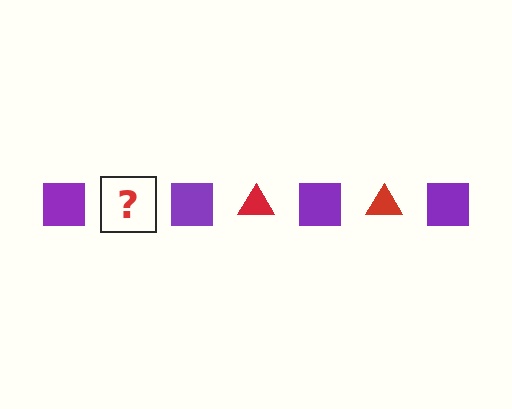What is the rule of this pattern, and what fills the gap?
The rule is that the pattern alternates between purple square and red triangle. The gap should be filled with a red triangle.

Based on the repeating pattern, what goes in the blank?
The blank should be a red triangle.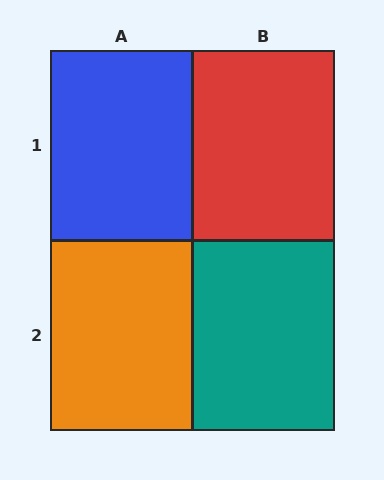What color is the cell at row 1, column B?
Red.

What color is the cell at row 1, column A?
Blue.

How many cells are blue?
1 cell is blue.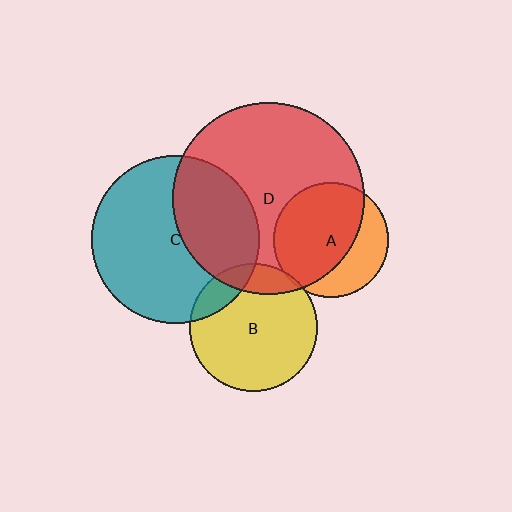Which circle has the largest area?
Circle D (red).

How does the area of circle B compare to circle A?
Approximately 1.2 times.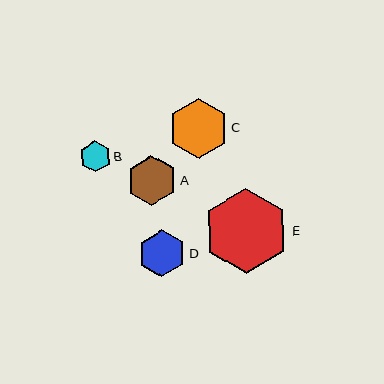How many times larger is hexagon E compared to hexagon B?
Hexagon E is approximately 2.7 times the size of hexagon B.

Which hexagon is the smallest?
Hexagon B is the smallest with a size of approximately 31 pixels.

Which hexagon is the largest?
Hexagon E is the largest with a size of approximately 85 pixels.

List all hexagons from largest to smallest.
From largest to smallest: E, C, A, D, B.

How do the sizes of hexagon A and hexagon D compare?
Hexagon A and hexagon D are approximately the same size.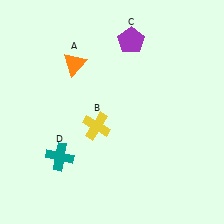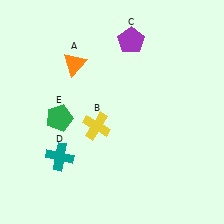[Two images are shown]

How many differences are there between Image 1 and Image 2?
There is 1 difference between the two images.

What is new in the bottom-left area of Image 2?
A green pentagon (E) was added in the bottom-left area of Image 2.